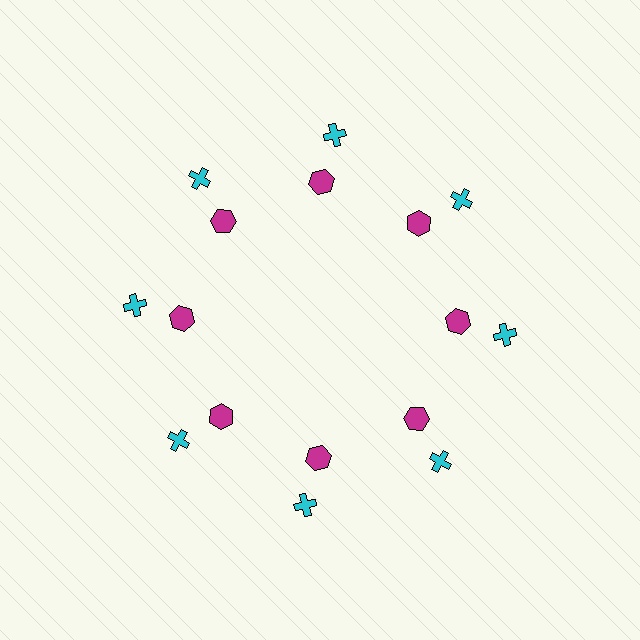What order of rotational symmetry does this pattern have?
This pattern has 8-fold rotational symmetry.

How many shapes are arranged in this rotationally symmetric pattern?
There are 16 shapes, arranged in 8 groups of 2.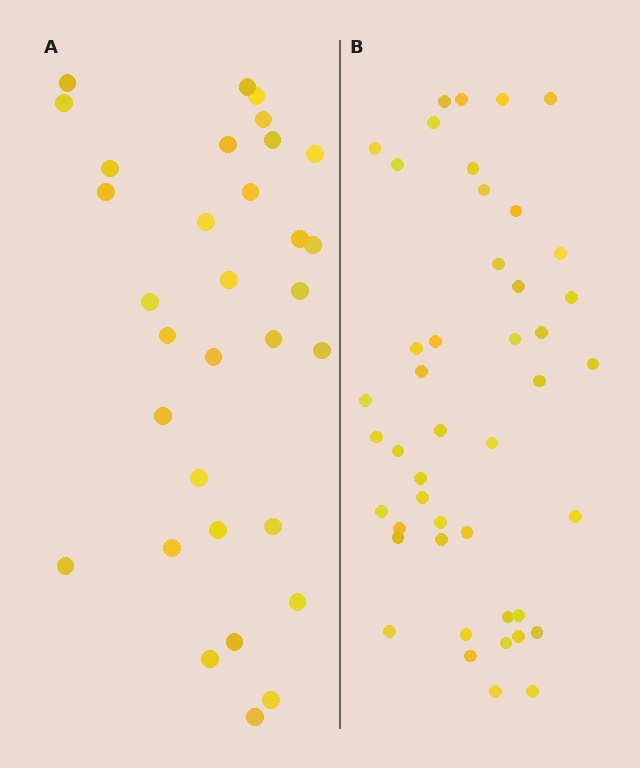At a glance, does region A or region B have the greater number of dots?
Region B (the right region) has more dots.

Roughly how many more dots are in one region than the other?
Region B has approximately 15 more dots than region A.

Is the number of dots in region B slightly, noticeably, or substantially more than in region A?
Region B has noticeably more, but not dramatically so. The ratio is roughly 1.4 to 1.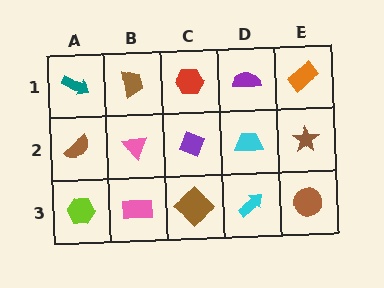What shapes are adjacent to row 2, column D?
A purple semicircle (row 1, column D), a cyan arrow (row 3, column D), a purple diamond (row 2, column C), a brown star (row 2, column E).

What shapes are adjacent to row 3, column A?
A brown semicircle (row 2, column A), a pink rectangle (row 3, column B).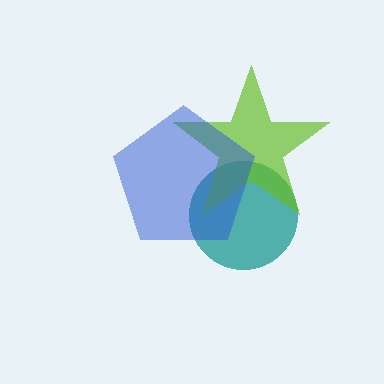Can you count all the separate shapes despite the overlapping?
Yes, there are 3 separate shapes.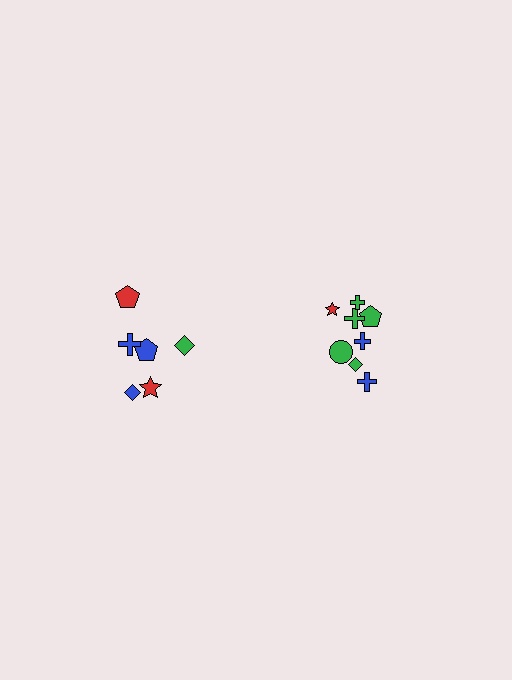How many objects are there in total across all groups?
There are 14 objects.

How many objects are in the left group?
There are 6 objects.